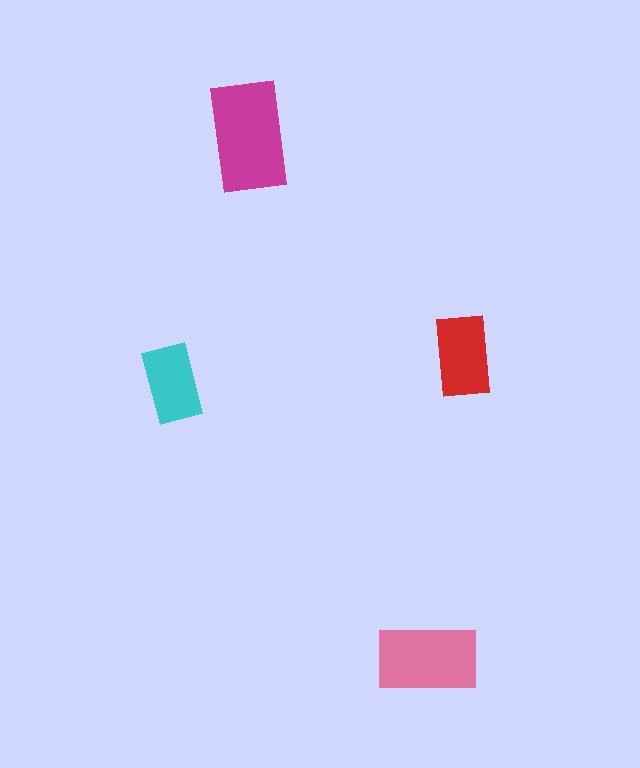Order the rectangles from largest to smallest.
the magenta one, the pink one, the red one, the cyan one.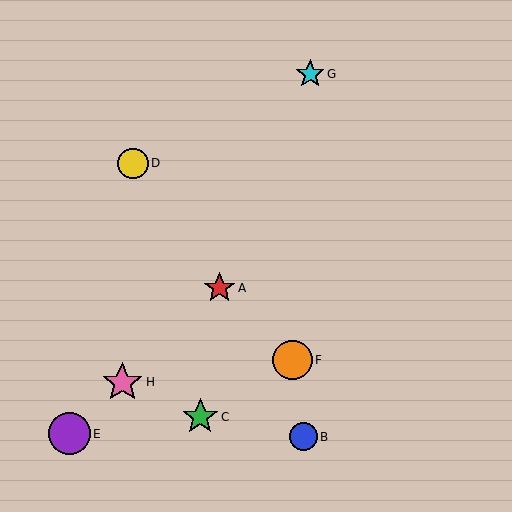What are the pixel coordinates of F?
Object F is at (293, 360).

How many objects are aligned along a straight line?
3 objects (A, E, H) are aligned along a straight line.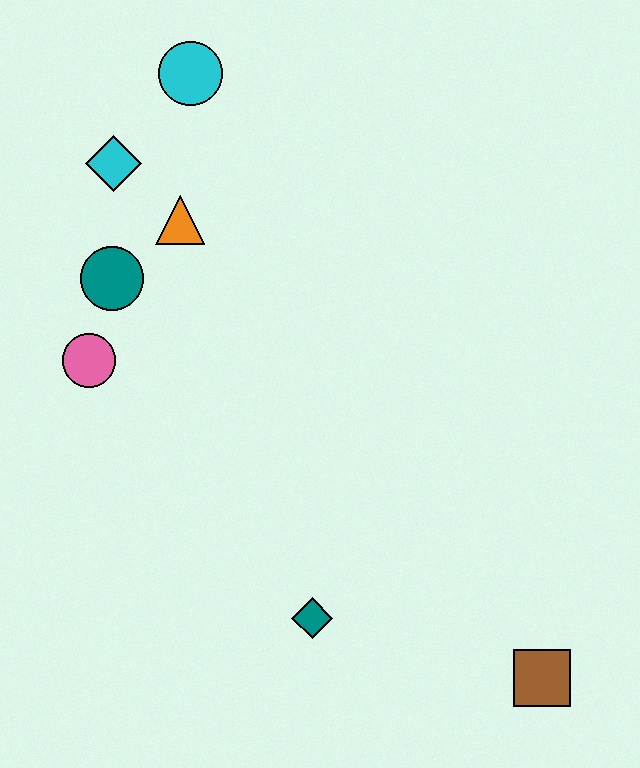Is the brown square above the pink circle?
No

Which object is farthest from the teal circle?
The brown square is farthest from the teal circle.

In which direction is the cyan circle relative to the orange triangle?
The cyan circle is above the orange triangle.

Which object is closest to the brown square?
The teal diamond is closest to the brown square.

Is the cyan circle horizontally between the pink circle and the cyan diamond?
No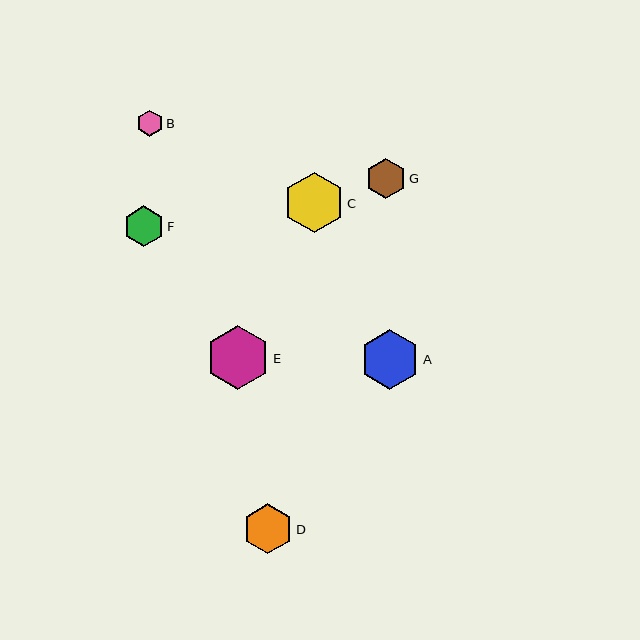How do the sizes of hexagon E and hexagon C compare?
Hexagon E and hexagon C are approximately the same size.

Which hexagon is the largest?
Hexagon E is the largest with a size of approximately 64 pixels.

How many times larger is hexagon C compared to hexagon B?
Hexagon C is approximately 2.3 times the size of hexagon B.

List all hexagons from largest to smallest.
From largest to smallest: E, C, A, D, F, G, B.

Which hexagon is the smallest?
Hexagon B is the smallest with a size of approximately 26 pixels.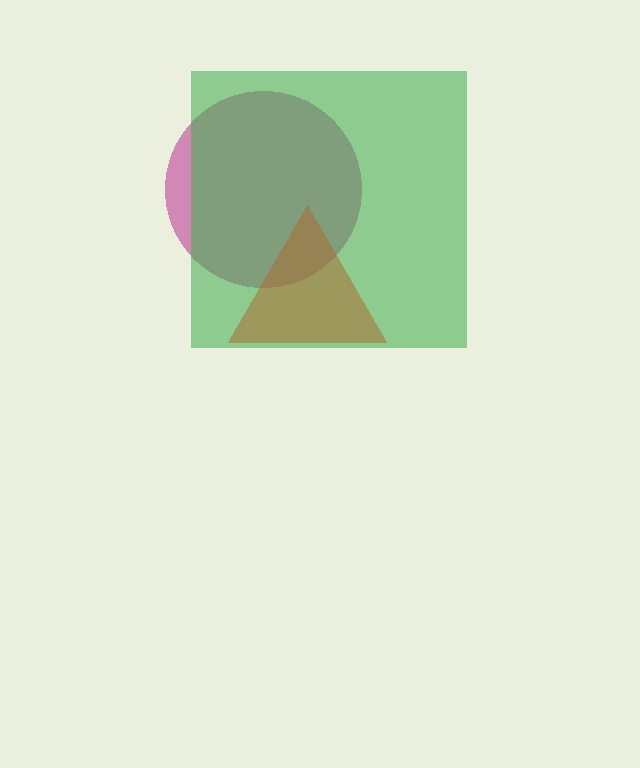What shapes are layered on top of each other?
The layered shapes are: a magenta circle, a green square, a brown triangle.